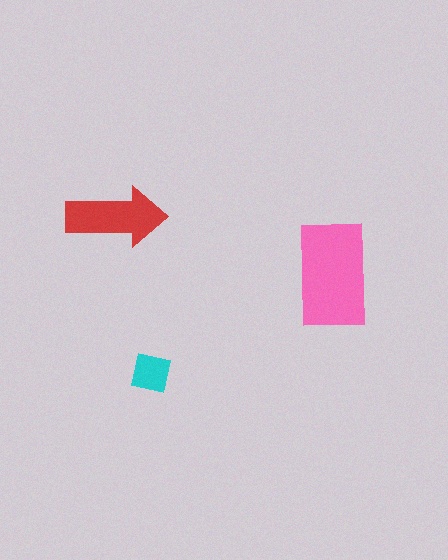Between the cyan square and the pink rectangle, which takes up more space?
The pink rectangle.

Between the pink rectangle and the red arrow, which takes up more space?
The pink rectangle.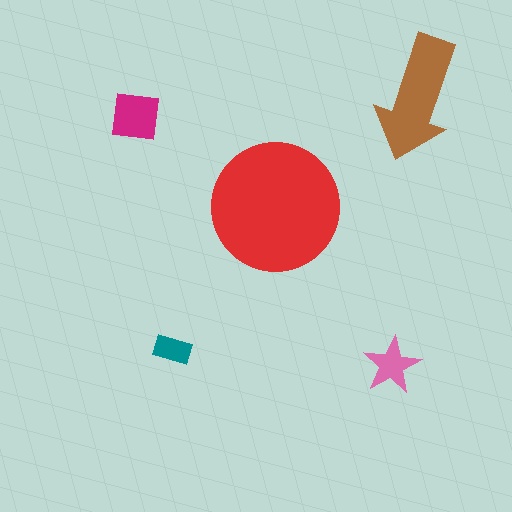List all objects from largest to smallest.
The red circle, the brown arrow, the magenta square, the pink star, the teal rectangle.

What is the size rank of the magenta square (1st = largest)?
3rd.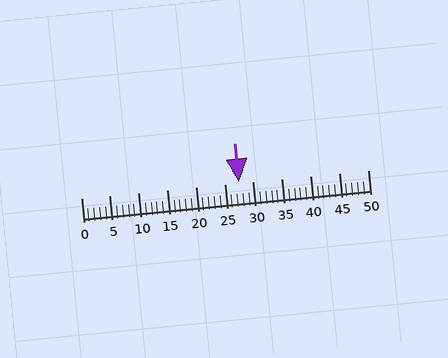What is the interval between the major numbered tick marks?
The major tick marks are spaced 5 units apart.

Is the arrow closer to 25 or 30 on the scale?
The arrow is closer to 30.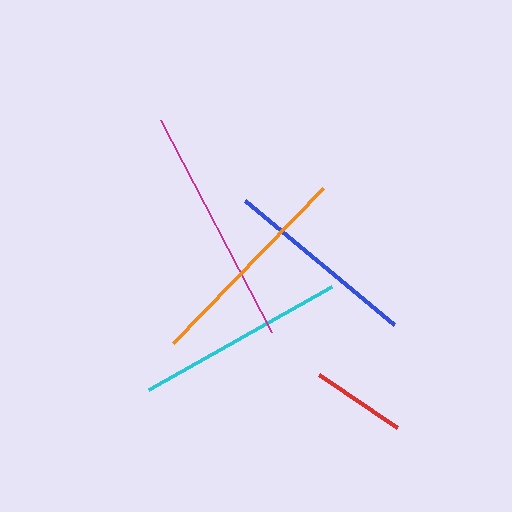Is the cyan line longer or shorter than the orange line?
The orange line is longer than the cyan line.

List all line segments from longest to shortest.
From longest to shortest: magenta, orange, cyan, blue, red.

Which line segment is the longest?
The magenta line is the longest at approximately 239 pixels.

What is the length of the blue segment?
The blue segment is approximately 194 pixels long.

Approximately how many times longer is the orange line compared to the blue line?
The orange line is approximately 1.1 times the length of the blue line.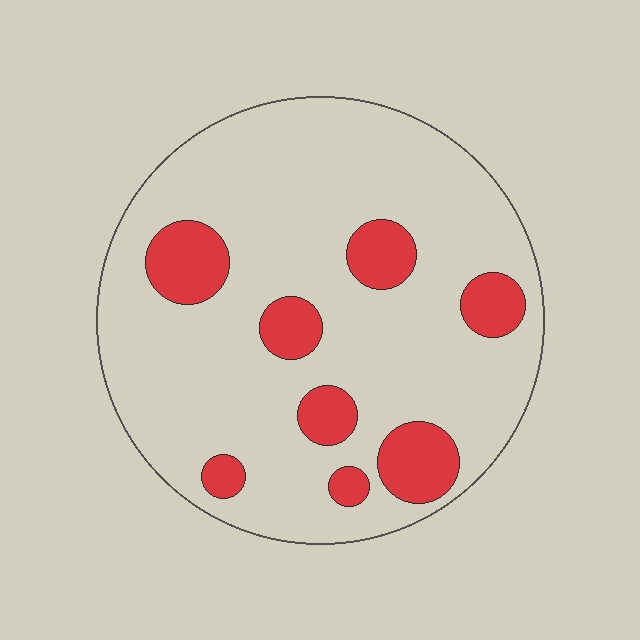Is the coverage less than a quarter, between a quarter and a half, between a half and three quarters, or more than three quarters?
Less than a quarter.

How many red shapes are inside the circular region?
8.